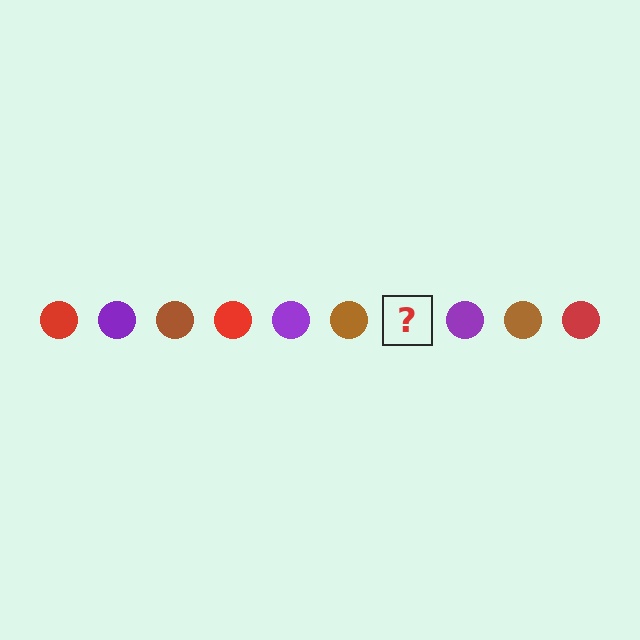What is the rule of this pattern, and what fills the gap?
The rule is that the pattern cycles through red, purple, brown circles. The gap should be filled with a red circle.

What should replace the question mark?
The question mark should be replaced with a red circle.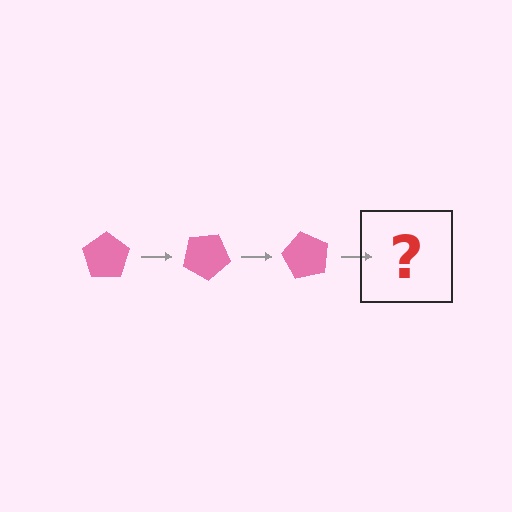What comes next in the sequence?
The next element should be a pink pentagon rotated 90 degrees.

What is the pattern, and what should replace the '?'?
The pattern is that the pentagon rotates 30 degrees each step. The '?' should be a pink pentagon rotated 90 degrees.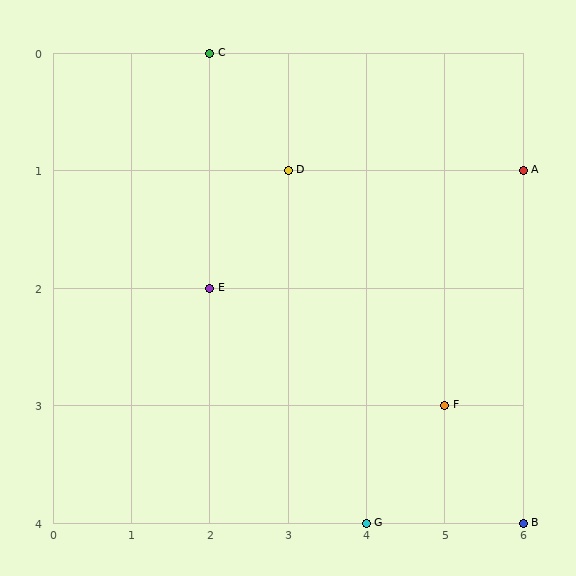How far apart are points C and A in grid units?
Points C and A are 4 columns and 1 row apart (about 4.1 grid units diagonally).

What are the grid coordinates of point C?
Point C is at grid coordinates (2, 0).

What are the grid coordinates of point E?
Point E is at grid coordinates (2, 2).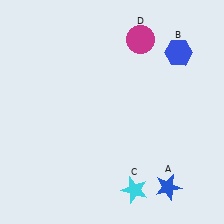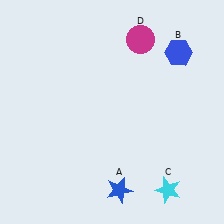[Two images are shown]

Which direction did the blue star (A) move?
The blue star (A) moved left.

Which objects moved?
The objects that moved are: the blue star (A), the cyan star (C).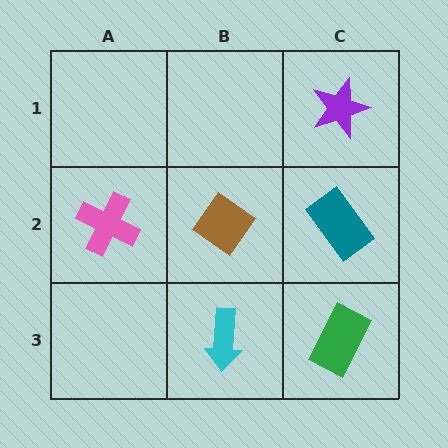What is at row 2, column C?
A teal rectangle.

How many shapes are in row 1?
1 shape.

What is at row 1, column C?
A purple star.